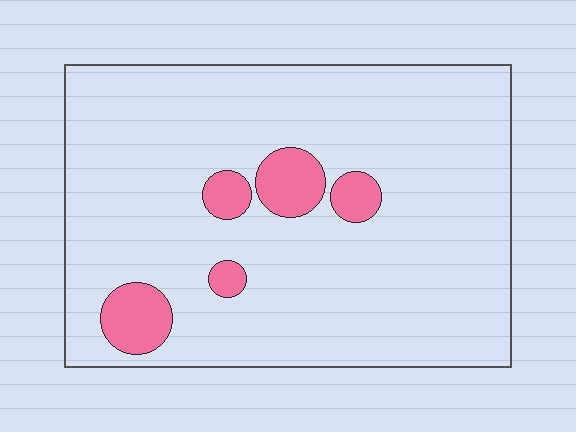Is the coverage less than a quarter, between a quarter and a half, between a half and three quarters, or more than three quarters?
Less than a quarter.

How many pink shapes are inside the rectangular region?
5.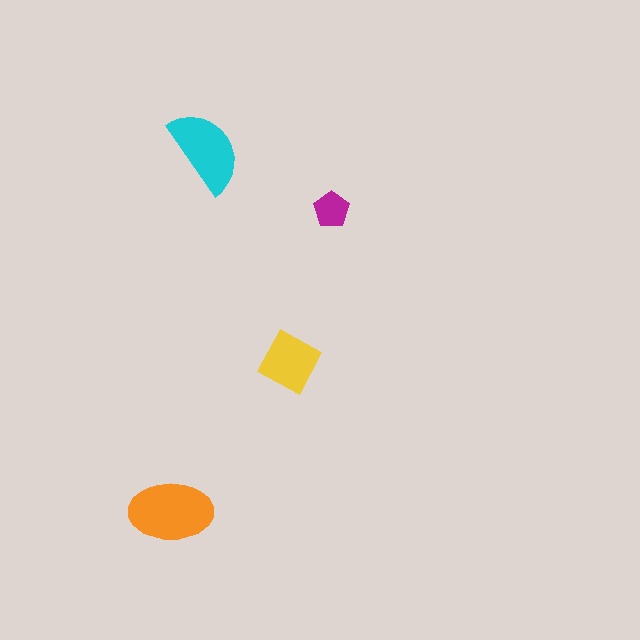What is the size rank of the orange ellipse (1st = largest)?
1st.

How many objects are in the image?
There are 4 objects in the image.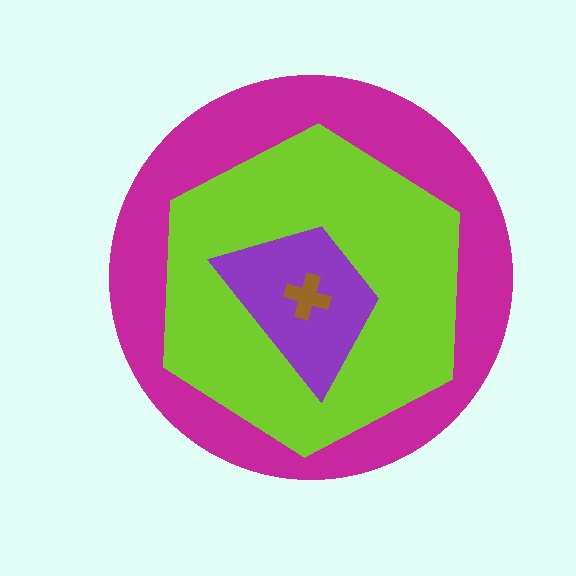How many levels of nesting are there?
4.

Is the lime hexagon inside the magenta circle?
Yes.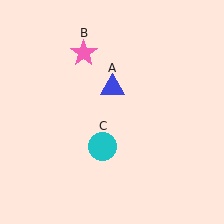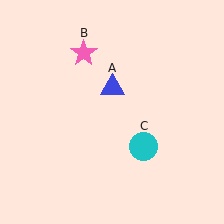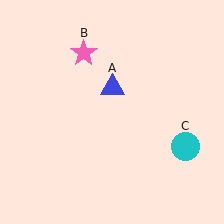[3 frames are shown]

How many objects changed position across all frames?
1 object changed position: cyan circle (object C).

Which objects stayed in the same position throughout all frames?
Blue triangle (object A) and pink star (object B) remained stationary.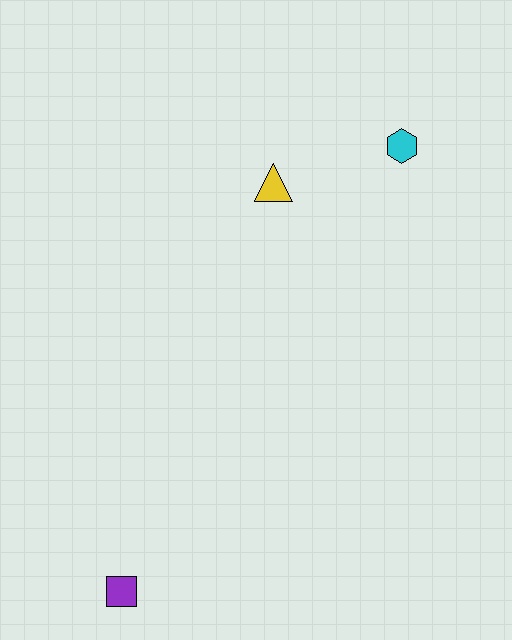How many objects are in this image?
There are 3 objects.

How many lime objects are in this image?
There are no lime objects.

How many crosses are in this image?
There are no crosses.